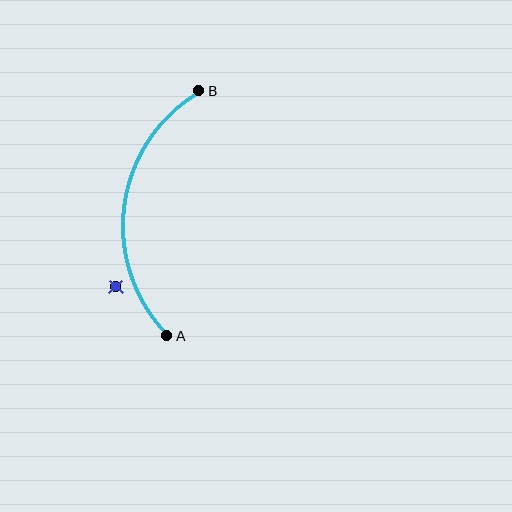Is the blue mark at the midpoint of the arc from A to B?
No — the blue mark does not lie on the arc at all. It sits slightly outside the curve.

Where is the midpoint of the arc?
The arc midpoint is the point on the curve farthest from the straight line joining A and B. It sits to the left of that line.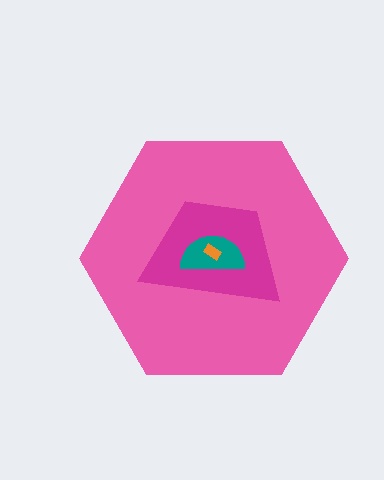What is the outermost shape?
The pink hexagon.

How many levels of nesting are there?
4.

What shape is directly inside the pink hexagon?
The magenta trapezoid.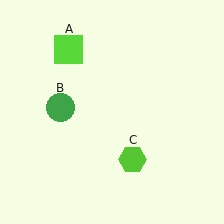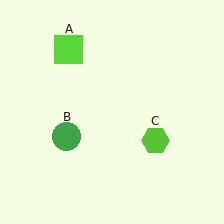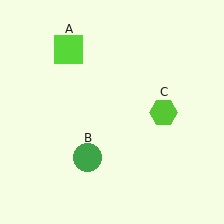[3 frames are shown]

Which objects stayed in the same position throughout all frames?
Lime square (object A) remained stationary.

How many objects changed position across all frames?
2 objects changed position: green circle (object B), lime hexagon (object C).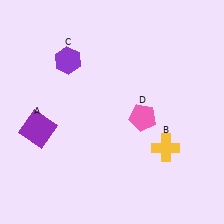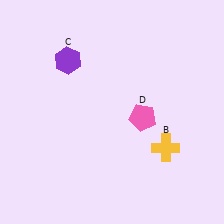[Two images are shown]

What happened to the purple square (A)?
The purple square (A) was removed in Image 2. It was in the bottom-left area of Image 1.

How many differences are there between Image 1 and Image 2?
There is 1 difference between the two images.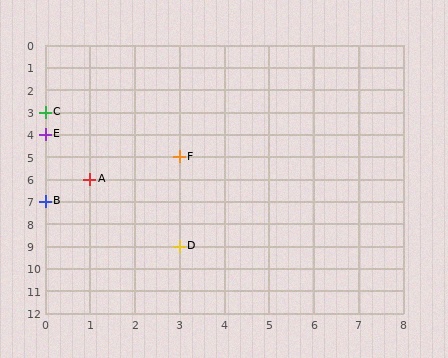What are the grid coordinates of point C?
Point C is at grid coordinates (0, 3).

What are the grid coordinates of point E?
Point E is at grid coordinates (0, 4).